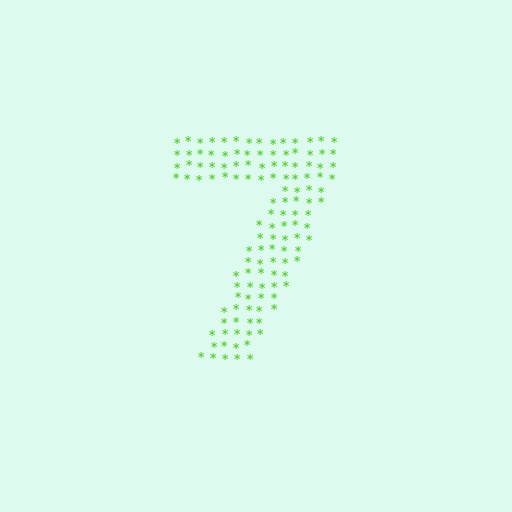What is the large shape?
The large shape is the digit 7.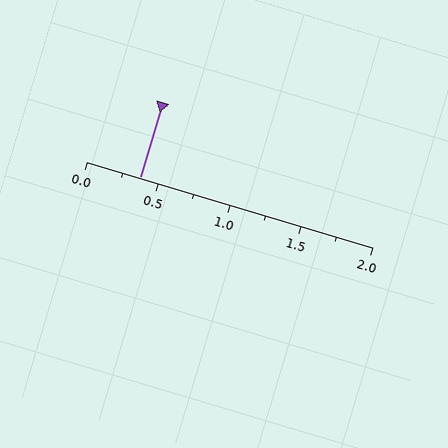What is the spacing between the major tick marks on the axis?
The major ticks are spaced 0.5 apart.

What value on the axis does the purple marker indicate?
The marker indicates approximately 0.38.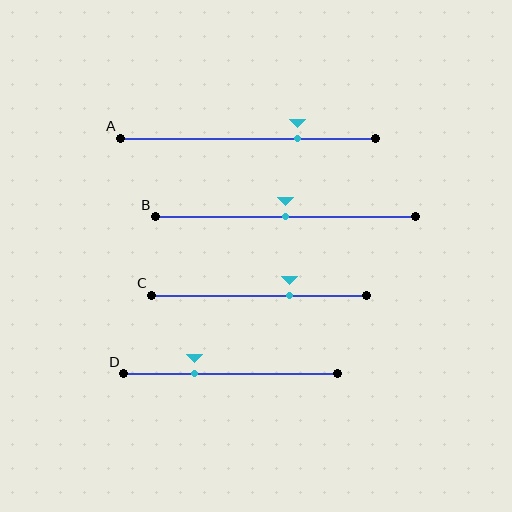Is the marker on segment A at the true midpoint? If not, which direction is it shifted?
No, the marker on segment A is shifted to the right by about 19% of the segment length.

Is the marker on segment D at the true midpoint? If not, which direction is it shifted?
No, the marker on segment D is shifted to the left by about 17% of the segment length.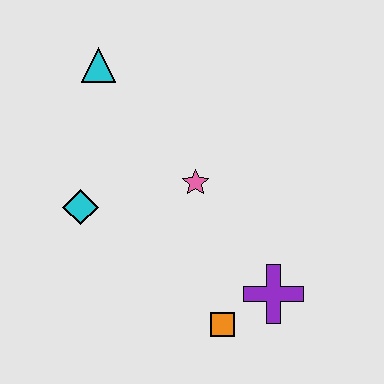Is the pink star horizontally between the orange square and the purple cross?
No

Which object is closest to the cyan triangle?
The cyan diamond is closest to the cyan triangle.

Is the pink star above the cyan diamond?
Yes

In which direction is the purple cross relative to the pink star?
The purple cross is below the pink star.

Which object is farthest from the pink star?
The cyan triangle is farthest from the pink star.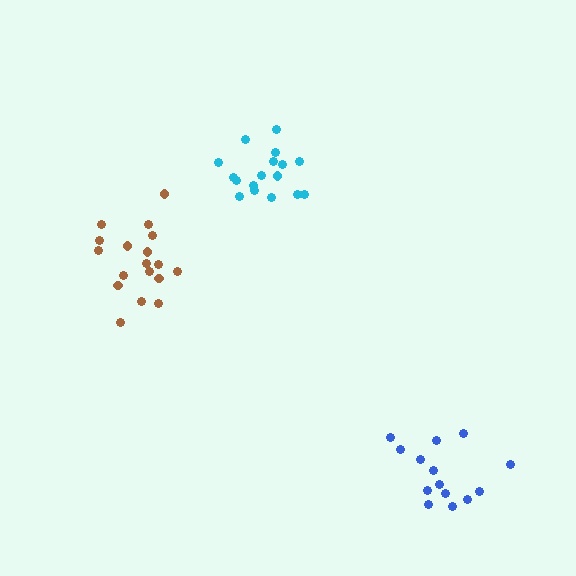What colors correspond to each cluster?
The clusters are colored: blue, cyan, brown.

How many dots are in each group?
Group 1: 14 dots, Group 2: 17 dots, Group 3: 18 dots (49 total).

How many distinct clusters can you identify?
There are 3 distinct clusters.